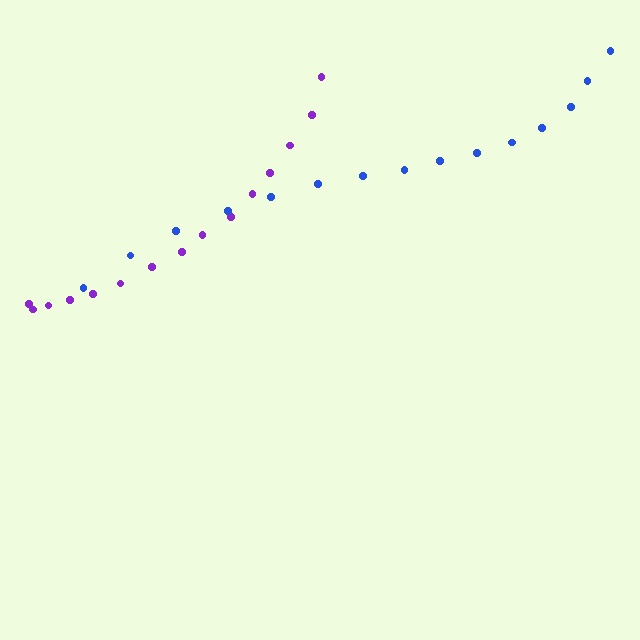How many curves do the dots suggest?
There are 2 distinct paths.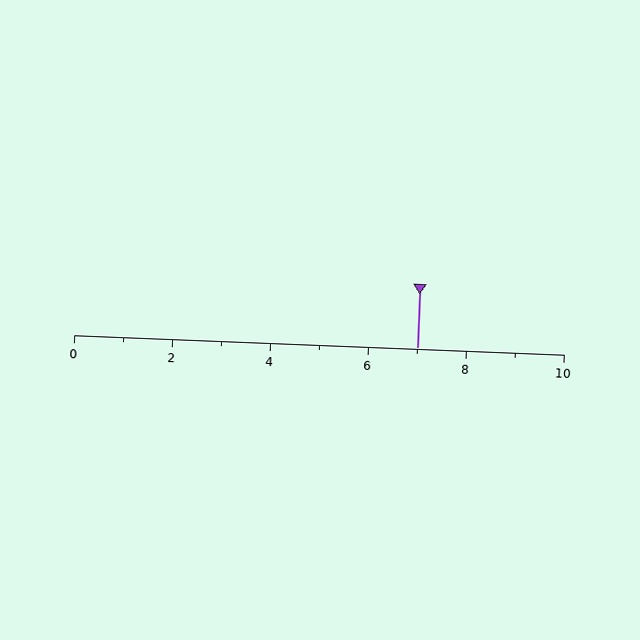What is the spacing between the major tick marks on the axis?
The major ticks are spaced 2 apart.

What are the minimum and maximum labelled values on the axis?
The axis runs from 0 to 10.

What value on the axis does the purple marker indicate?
The marker indicates approximately 7.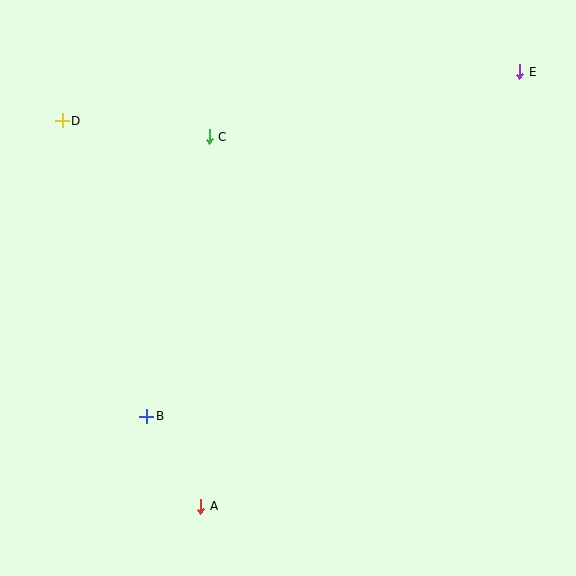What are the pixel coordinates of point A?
Point A is at (201, 506).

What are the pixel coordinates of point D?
Point D is at (62, 121).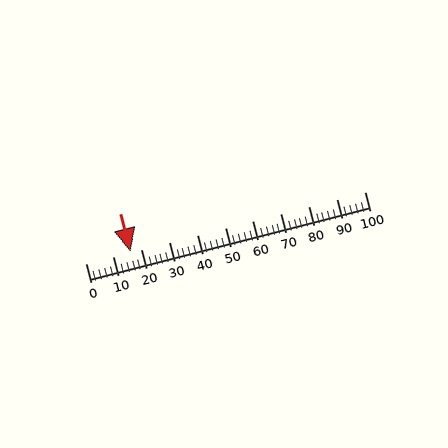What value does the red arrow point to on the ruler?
The red arrow points to approximately 16.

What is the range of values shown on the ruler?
The ruler shows values from 0 to 100.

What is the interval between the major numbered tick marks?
The major tick marks are spaced 10 units apart.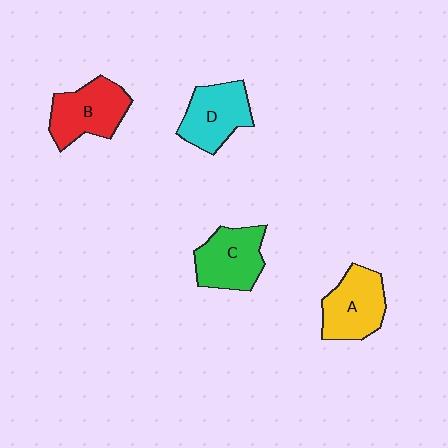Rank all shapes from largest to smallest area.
From largest to smallest: B (red), A (yellow), C (green), D (cyan).